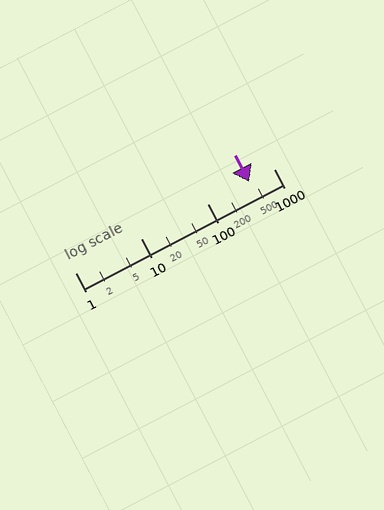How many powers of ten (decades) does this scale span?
The scale spans 3 decades, from 1 to 1000.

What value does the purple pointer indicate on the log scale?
The pointer indicates approximately 430.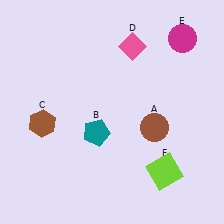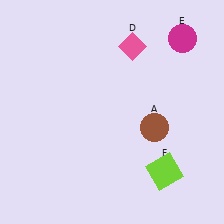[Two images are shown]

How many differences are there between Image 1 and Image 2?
There are 2 differences between the two images.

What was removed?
The brown hexagon (C), the teal pentagon (B) were removed in Image 2.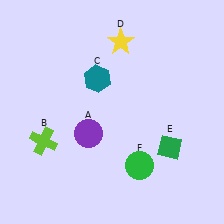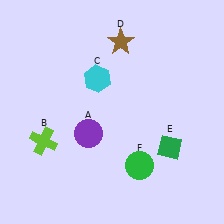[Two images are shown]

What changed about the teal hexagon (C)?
In Image 1, C is teal. In Image 2, it changed to cyan.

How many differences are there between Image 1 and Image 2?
There are 2 differences between the two images.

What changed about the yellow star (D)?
In Image 1, D is yellow. In Image 2, it changed to brown.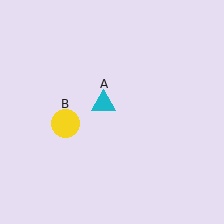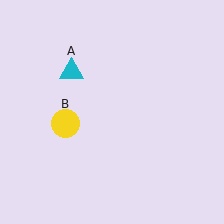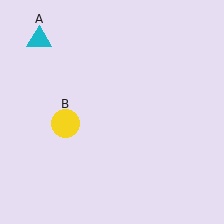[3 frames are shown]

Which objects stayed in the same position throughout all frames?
Yellow circle (object B) remained stationary.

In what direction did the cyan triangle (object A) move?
The cyan triangle (object A) moved up and to the left.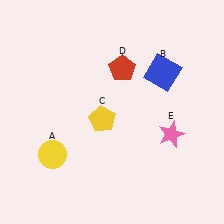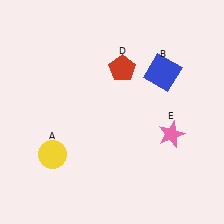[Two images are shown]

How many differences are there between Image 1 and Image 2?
There is 1 difference between the two images.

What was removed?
The yellow pentagon (C) was removed in Image 2.